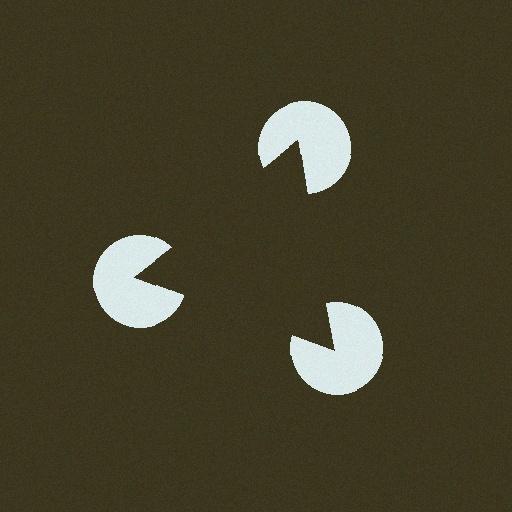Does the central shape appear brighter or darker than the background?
It typically appears slightly darker than the background, even though no actual brightness change is drawn.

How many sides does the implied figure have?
3 sides.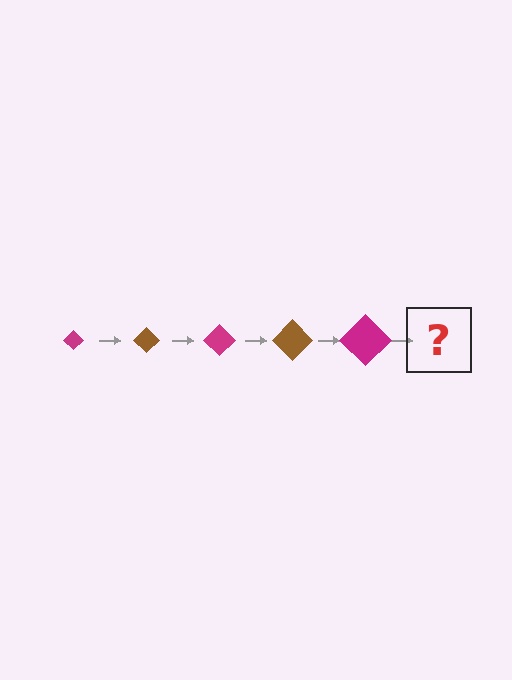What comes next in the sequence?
The next element should be a brown diamond, larger than the previous one.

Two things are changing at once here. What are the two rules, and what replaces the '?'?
The two rules are that the diamond grows larger each step and the color cycles through magenta and brown. The '?' should be a brown diamond, larger than the previous one.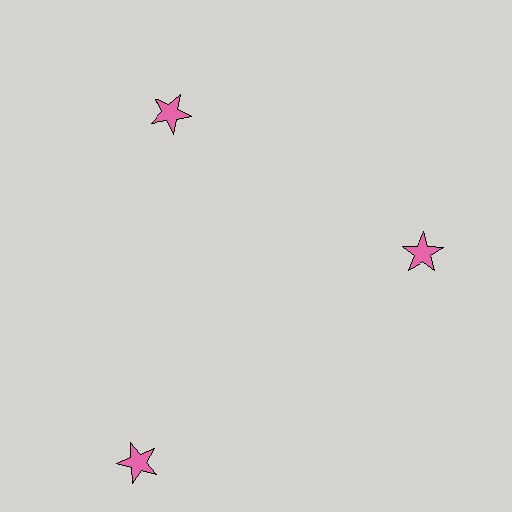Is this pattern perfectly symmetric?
No. The 3 pink stars are arranged in a ring, but one element near the 7 o'clock position is pushed outward from the center, breaking the 3-fold rotational symmetry.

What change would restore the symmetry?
The symmetry would be restored by moving it inward, back onto the ring so that all 3 stars sit at equal angles and equal distance from the center.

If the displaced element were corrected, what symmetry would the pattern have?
It would have 3-fold rotational symmetry — the pattern would map onto itself every 120 degrees.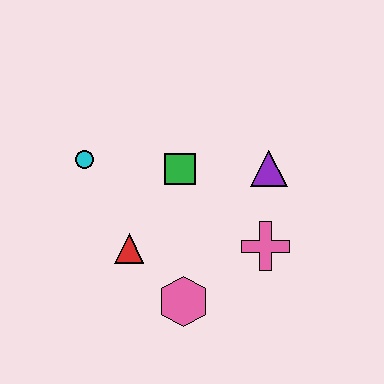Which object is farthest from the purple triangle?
The cyan circle is farthest from the purple triangle.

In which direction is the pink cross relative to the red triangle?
The pink cross is to the right of the red triangle.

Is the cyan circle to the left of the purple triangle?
Yes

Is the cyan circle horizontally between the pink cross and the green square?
No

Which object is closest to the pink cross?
The purple triangle is closest to the pink cross.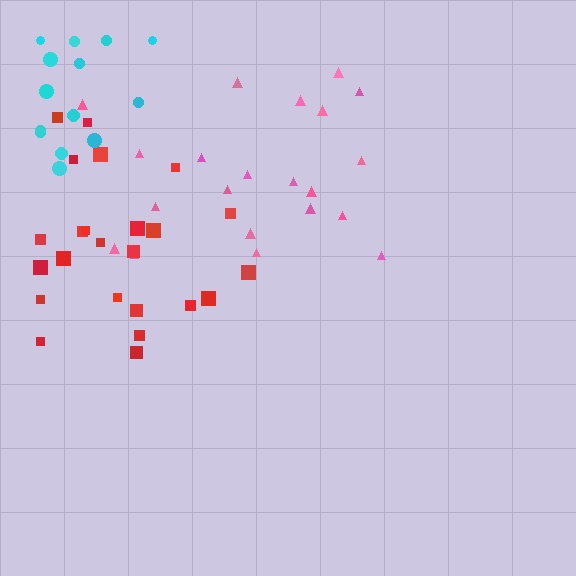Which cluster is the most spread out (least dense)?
Pink.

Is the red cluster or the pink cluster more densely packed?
Red.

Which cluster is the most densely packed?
Cyan.